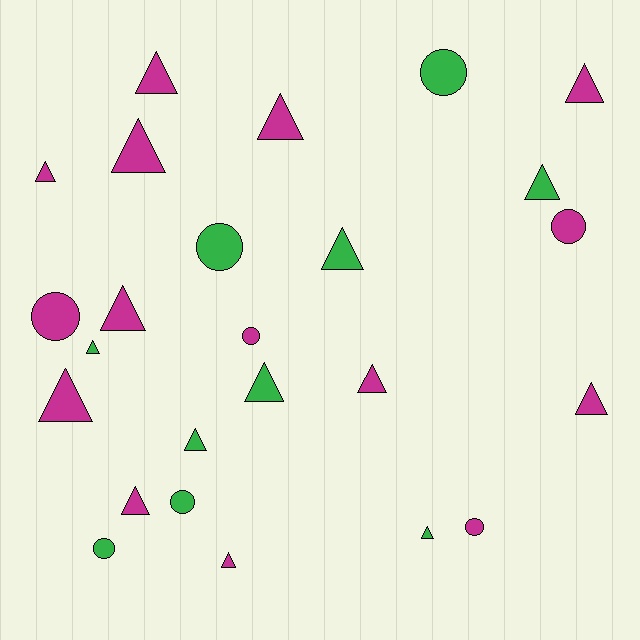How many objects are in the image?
There are 25 objects.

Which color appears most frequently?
Magenta, with 15 objects.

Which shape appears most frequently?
Triangle, with 17 objects.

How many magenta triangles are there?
There are 11 magenta triangles.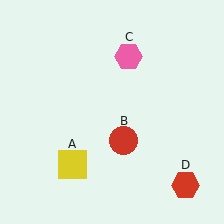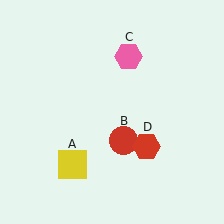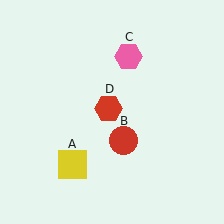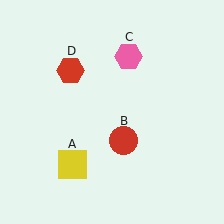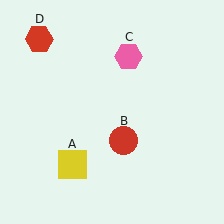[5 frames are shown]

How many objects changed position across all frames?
1 object changed position: red hexagon (object D).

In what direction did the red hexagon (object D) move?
The red hexagon (object D) moved up and to the left.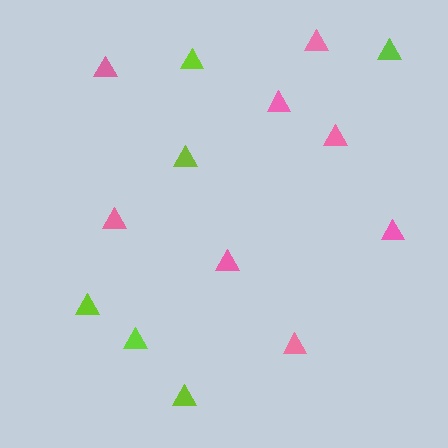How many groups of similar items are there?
There are 2 groups: one group of pink triangles (8) and one group of lime triangles (6).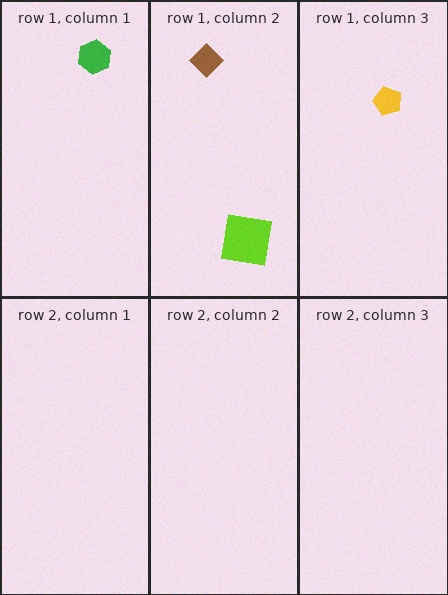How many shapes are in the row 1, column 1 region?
1.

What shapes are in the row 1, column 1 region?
The green hexagon.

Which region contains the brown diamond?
The row 1, column 2 region.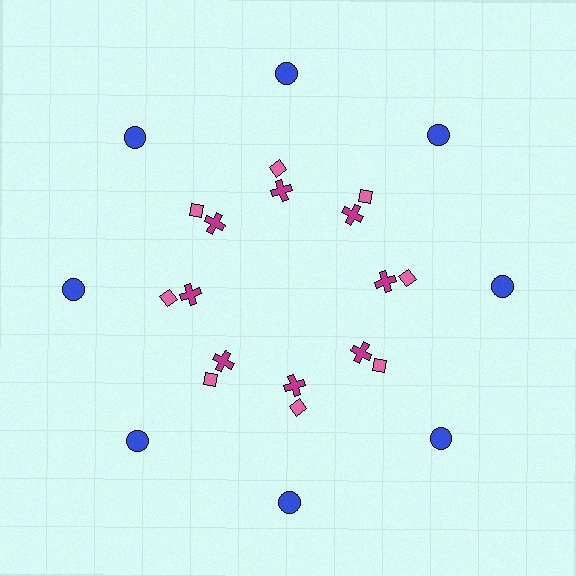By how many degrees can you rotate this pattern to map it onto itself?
The pattern maps onto itself every 45 degrees of rotation.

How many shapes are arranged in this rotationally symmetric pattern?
There are 24 shapes, arranged in 8 groups of 3.